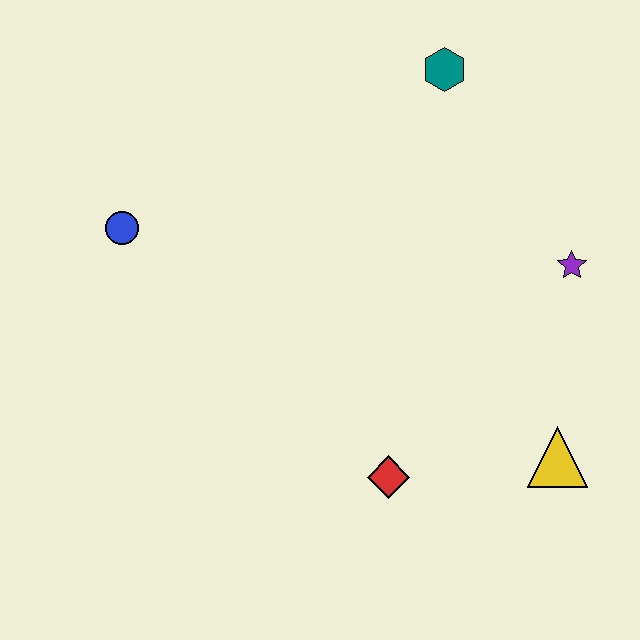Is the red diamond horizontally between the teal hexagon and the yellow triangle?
No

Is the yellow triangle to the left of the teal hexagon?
No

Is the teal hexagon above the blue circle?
Yes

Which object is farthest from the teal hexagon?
The red diamond is farthest from the teal hexagon.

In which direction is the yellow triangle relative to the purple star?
The yellow triangle is below the purple star.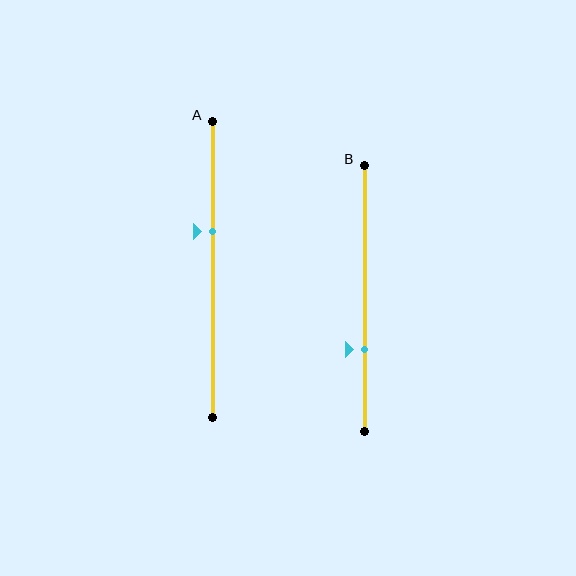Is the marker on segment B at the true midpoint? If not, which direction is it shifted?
No, the marker on segment B is shifted downward by about 19% of the segment length.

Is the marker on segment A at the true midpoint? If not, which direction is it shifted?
No, the marker on segment A is shifted upward by about 13% of the segment length.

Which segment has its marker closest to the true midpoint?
Segment A has its marker closest to the true midpoint.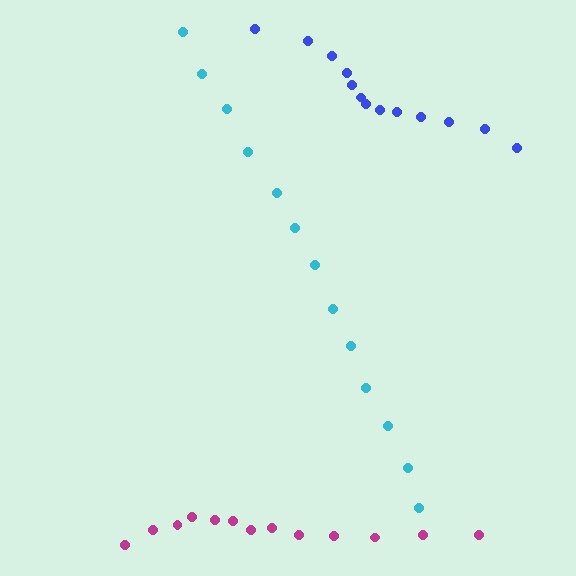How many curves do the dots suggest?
There are 3 distinct paths.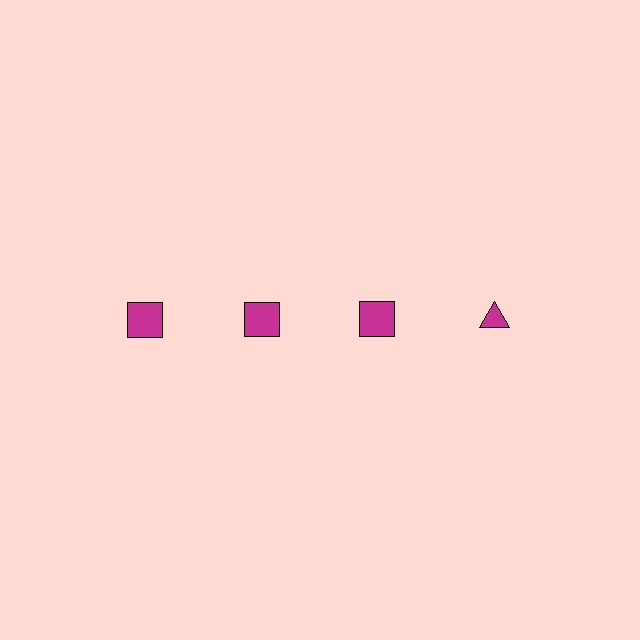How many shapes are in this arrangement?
There are 4 shapes arranged in a grid pattern.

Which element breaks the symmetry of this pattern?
The magenta triangle in the top row, second from right column breaks the symmetry. All other shapes are magenta squares.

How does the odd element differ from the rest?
It has a different shape: triangle instead of square.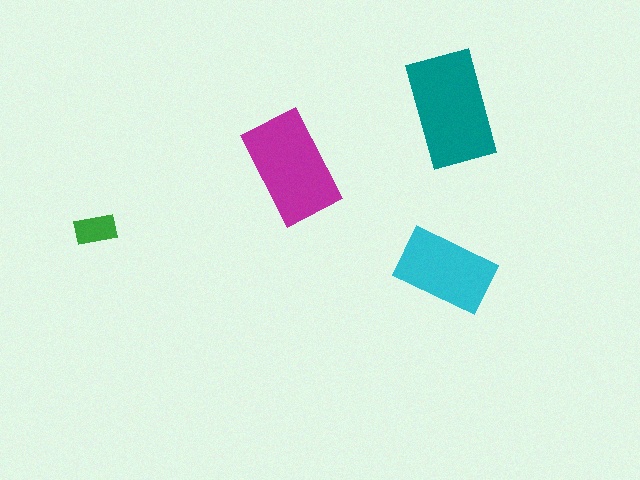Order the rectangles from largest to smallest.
the teal one, the magenta one, the cyan one, the green one.